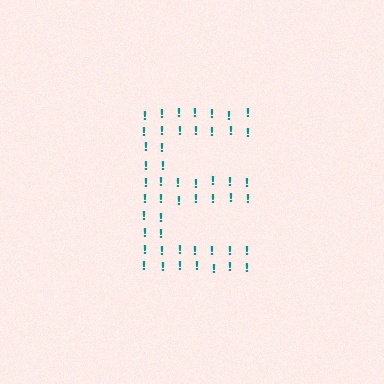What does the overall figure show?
The overall figure shows the letter E.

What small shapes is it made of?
It is made of small exclamation marks.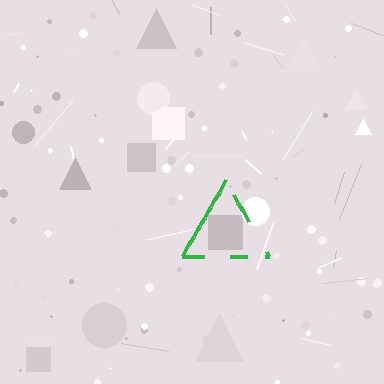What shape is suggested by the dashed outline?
The dashed outline suggests a triangle.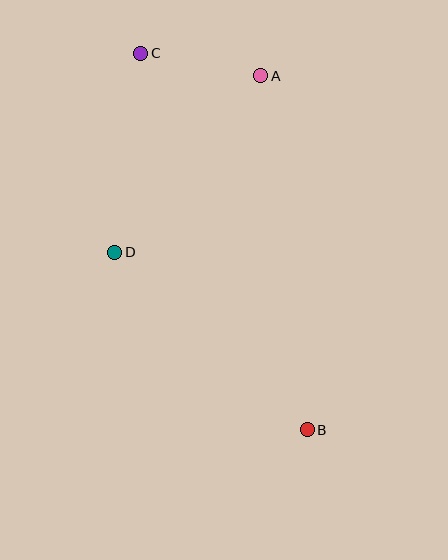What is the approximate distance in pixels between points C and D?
The distance between C and D is approximately 201 pixels.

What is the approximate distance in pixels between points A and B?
The distance between A and B is approximately 357 pixels.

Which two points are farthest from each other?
Points B and C are farthest from each other.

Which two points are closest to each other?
Points A and C are closest to each other.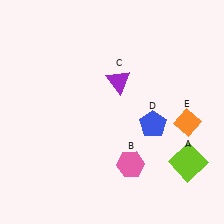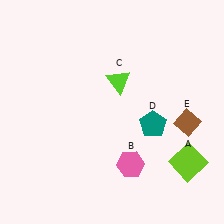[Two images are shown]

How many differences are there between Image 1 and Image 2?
There are 3 differences between the two images.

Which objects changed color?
C changed from purple to lime. D changed from blue to teal. E changed from orange to brown.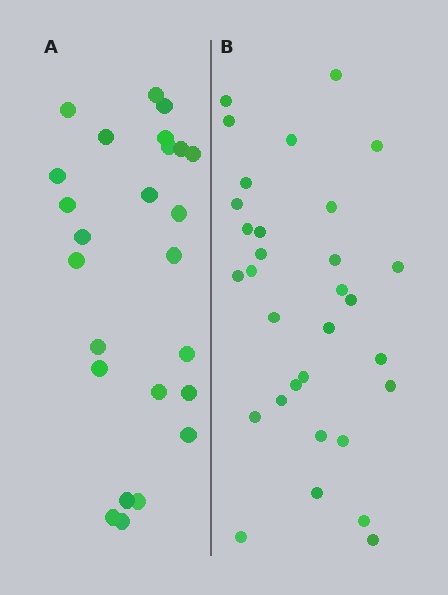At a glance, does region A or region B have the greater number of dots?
Region B (the right region) has more dots.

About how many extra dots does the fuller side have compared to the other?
Region B has about 6 more dots than region A.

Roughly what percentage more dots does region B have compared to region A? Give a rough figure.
About 25% more.